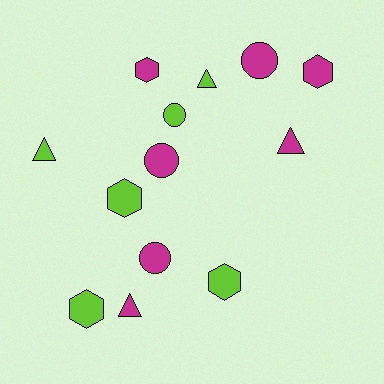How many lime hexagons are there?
There are 3 lime hexagons.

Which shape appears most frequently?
Hexagon, with 5 objects.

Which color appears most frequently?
Magenta, with 7 objects.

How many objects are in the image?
There are 13 objects.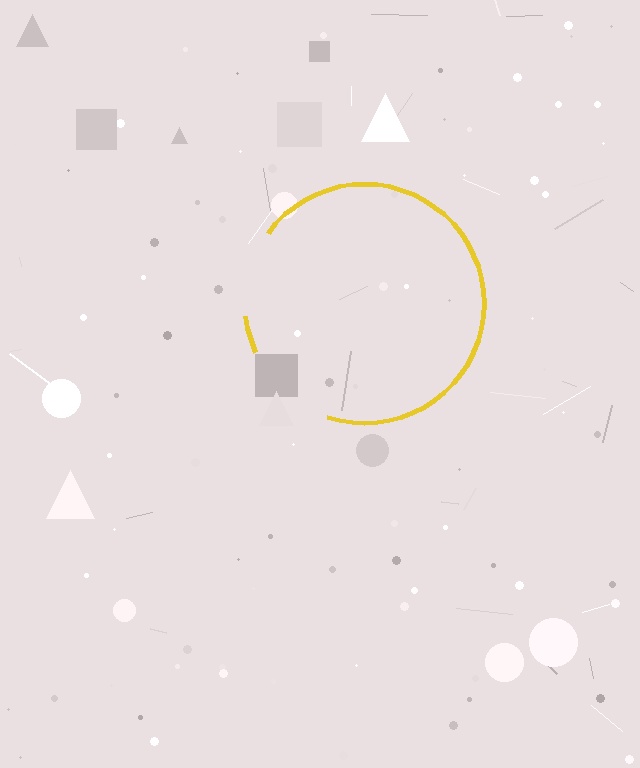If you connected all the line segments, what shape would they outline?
They would outline a circle.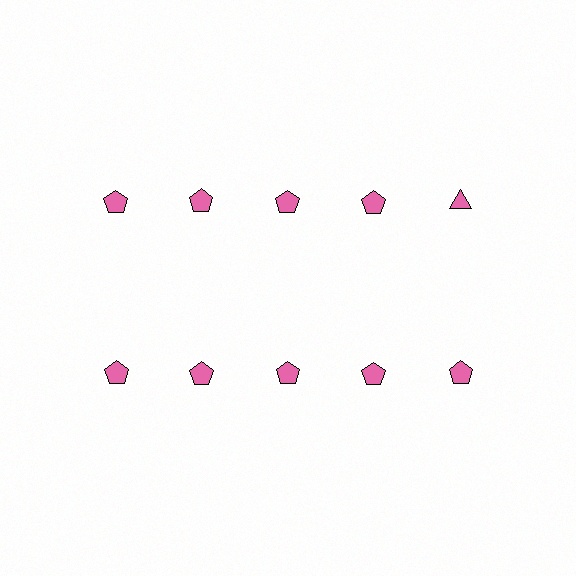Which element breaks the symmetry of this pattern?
The pink triangle in the top row, rightmost column breaks the symmetry. All other shapes are pink pentagons.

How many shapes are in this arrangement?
There are 10 shapes arranged in a grid pattern.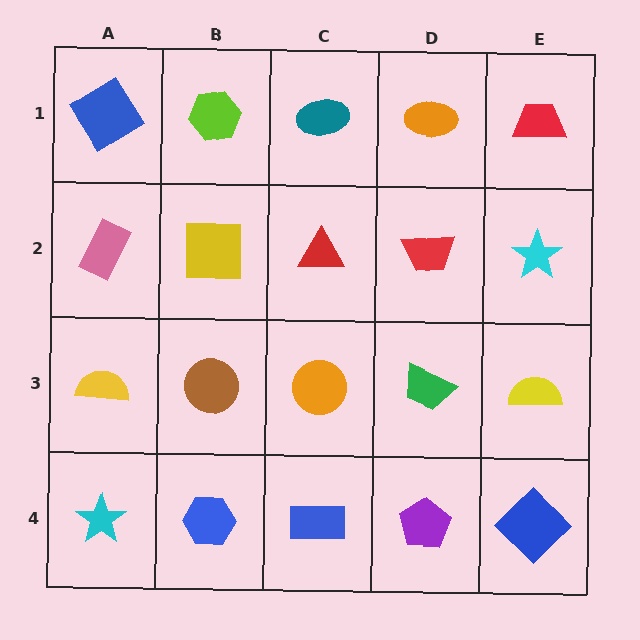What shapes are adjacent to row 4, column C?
An orange circle (row 3, column C), a blue hexagon (row 4, column B), a purple pentagon (row 4, column D).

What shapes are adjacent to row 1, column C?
A red triangle (row 2, column C), a lime hexagon (row 1, column B), an orange ellipse (row 1, column D).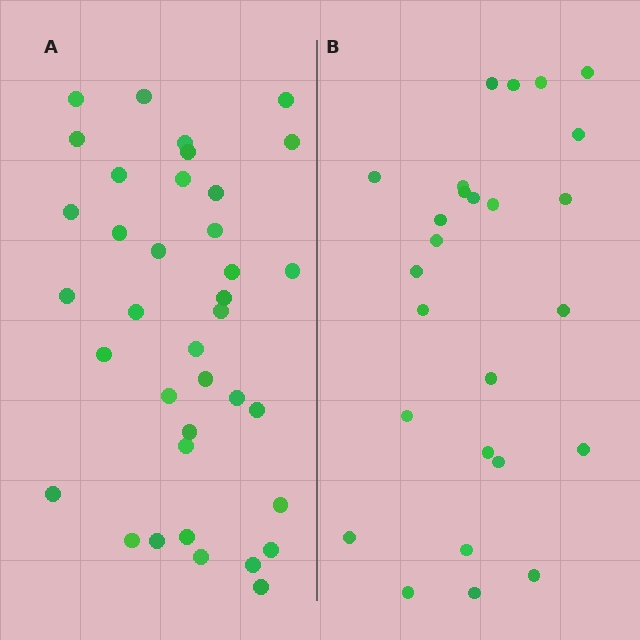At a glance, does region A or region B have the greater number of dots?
Region A (the left region) has more dots.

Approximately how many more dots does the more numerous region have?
Region A has roughly 12 or so more dots than region B.